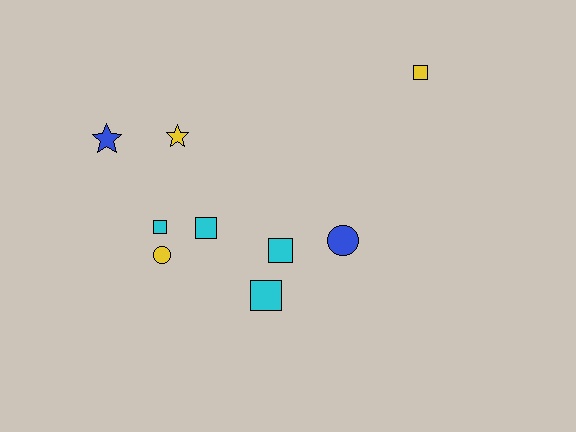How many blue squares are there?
There are no blue squares.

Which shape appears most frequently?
Square, with 5 objects.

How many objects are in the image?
There are 9 objects.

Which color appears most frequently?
Cyan, with 4 objects.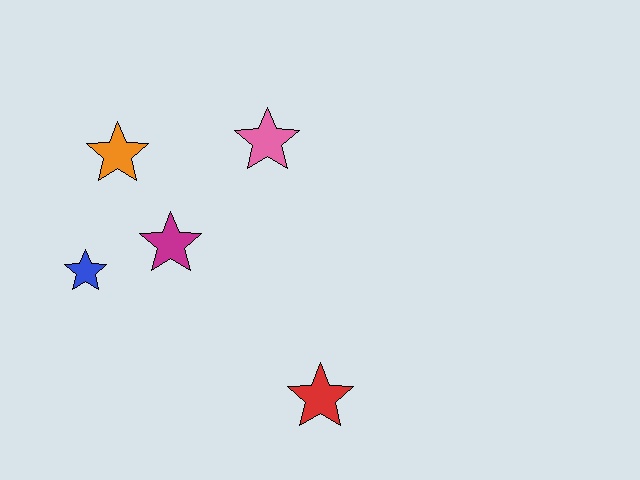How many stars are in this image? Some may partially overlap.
There are 5 stars.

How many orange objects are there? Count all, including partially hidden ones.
There is 1 orange object.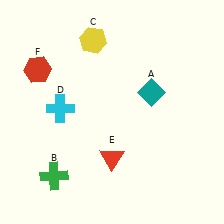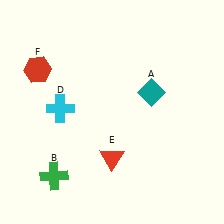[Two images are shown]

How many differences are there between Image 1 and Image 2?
There is 1 difference between the two images.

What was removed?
The yellow hexagon (C) was removed in Image 2.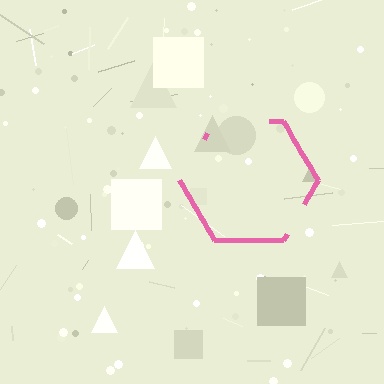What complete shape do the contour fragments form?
The contour fragments form a hexagon.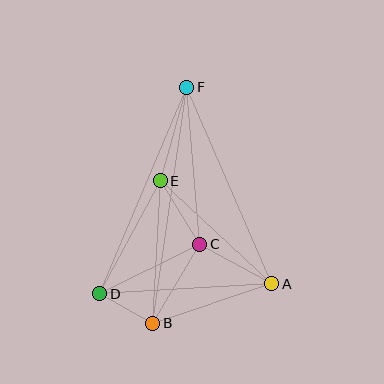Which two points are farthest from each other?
Points B and F are farthest from each other.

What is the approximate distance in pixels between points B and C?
The distance between B and C is approximately 92 pixels.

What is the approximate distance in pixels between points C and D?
The distance between C and D is approximately 112 pixels.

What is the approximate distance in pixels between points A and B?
The distance between A and B is approximately 125 pixels.